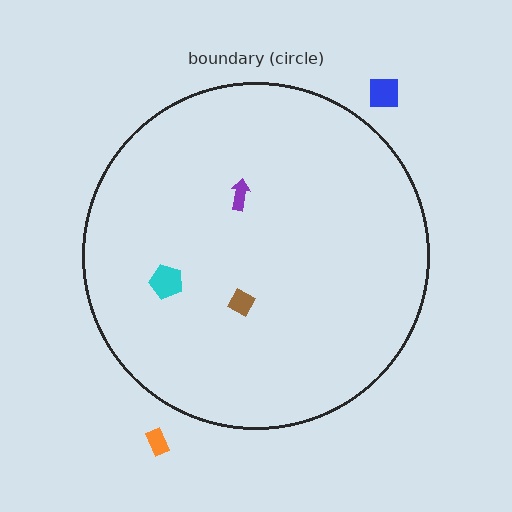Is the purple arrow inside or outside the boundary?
Inside.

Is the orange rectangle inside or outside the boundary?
Outside.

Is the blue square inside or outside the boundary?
Outside.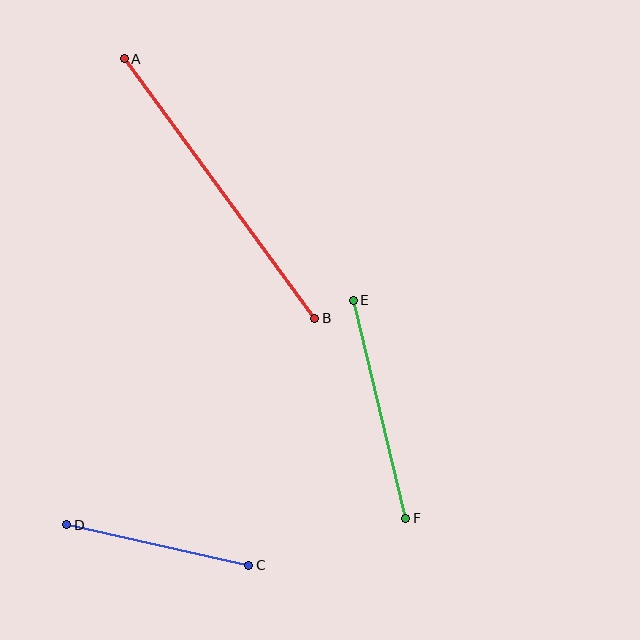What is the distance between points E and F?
The distance is approximately 224 pixels.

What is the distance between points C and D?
The distance is approximately 186 pixels.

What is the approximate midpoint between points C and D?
The midpoint is at approximately (158, 545) pixels.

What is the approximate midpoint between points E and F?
The midpoint is at approximately (380, 409) pixels.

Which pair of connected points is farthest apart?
Points A and B are farthest apart.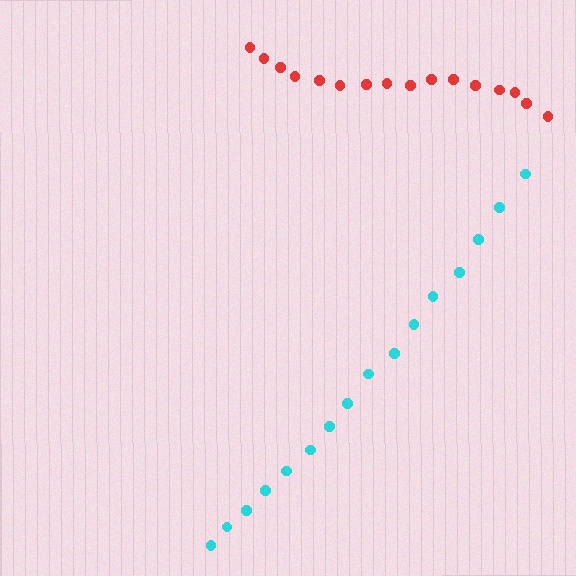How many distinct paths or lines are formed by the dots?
There are 2 distinct paths.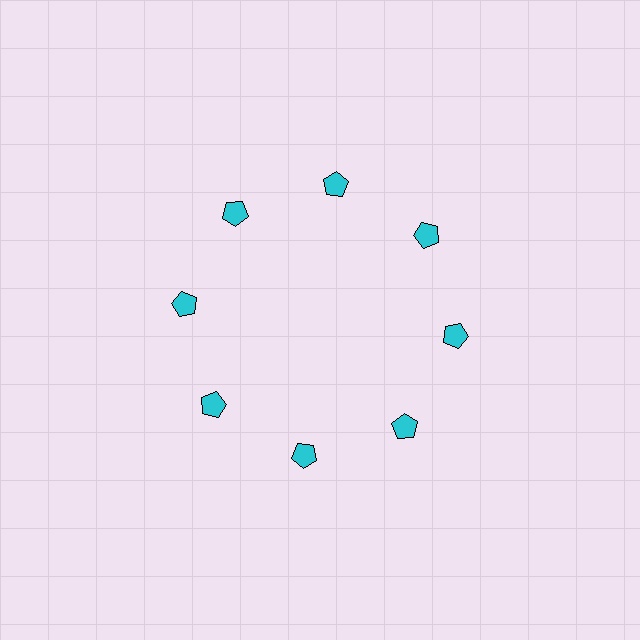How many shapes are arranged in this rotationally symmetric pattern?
There are 8 shapes, arranged in 8 groups of 1.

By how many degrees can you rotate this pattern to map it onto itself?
The pattern maps onto itself every 45 degrees of rotation.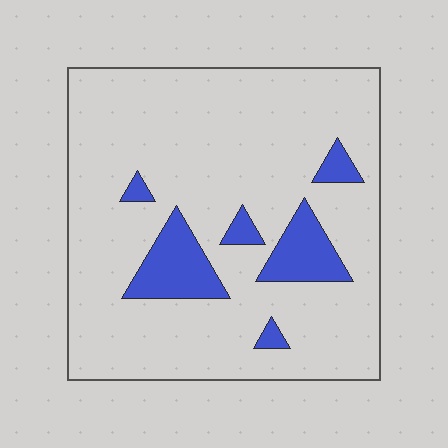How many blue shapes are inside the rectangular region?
6.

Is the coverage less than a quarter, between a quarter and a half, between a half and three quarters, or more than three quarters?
Less than a quarter.